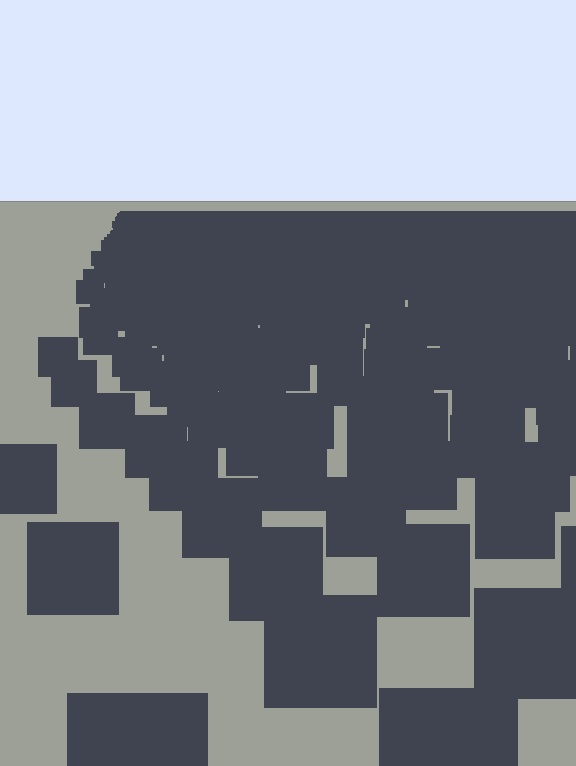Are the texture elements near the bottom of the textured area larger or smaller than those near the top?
Larger. Near the bottom, elements are closer to the viewer and appear at a bigger on-screen size.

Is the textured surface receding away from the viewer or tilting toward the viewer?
The surface is receding away from the viewer. Texture elements get smaller and denser toward the top.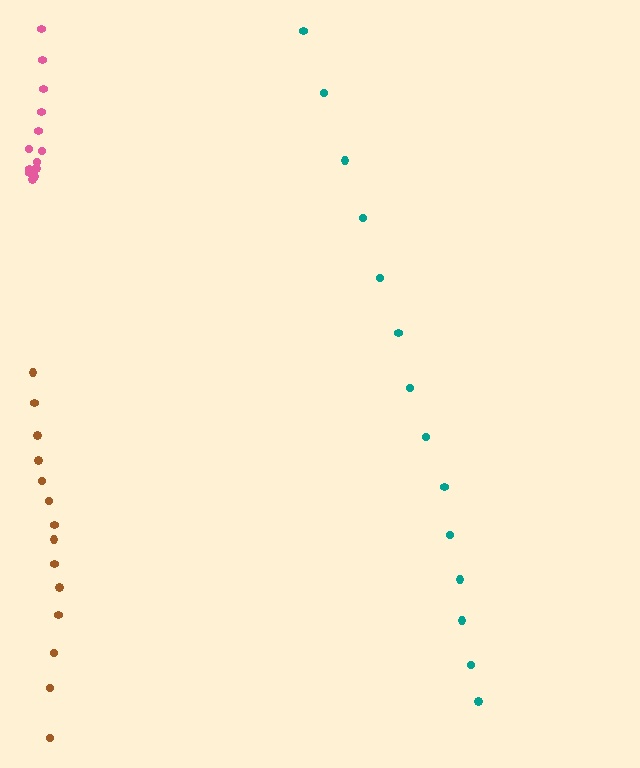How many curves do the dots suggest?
There are 3 distinct paths.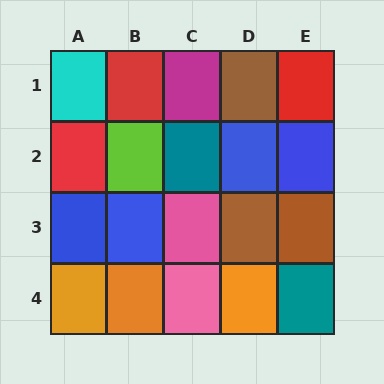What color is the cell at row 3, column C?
Pink.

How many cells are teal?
2 cells are teal.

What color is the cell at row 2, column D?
Blue.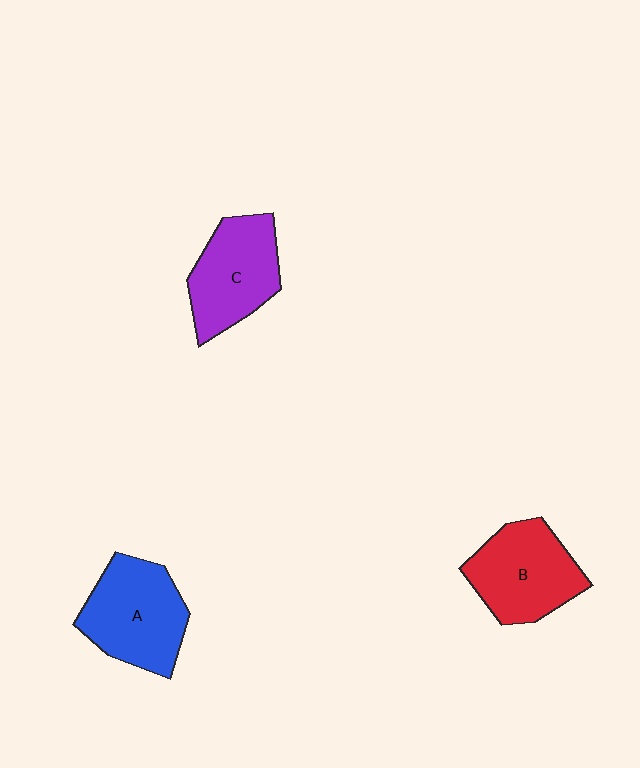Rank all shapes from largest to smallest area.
From largest to smallest: A (blue), B (red), C (purple).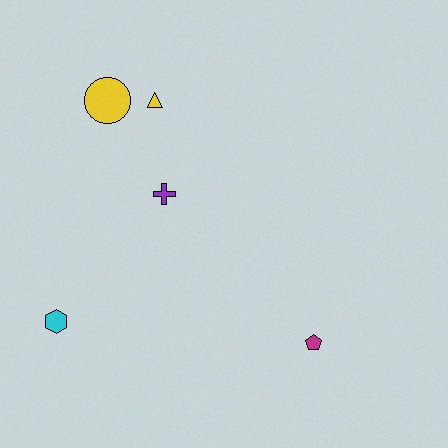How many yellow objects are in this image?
There are 2 yellow objects.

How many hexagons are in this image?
There is 1 hexagon.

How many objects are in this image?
There are 5 objects.